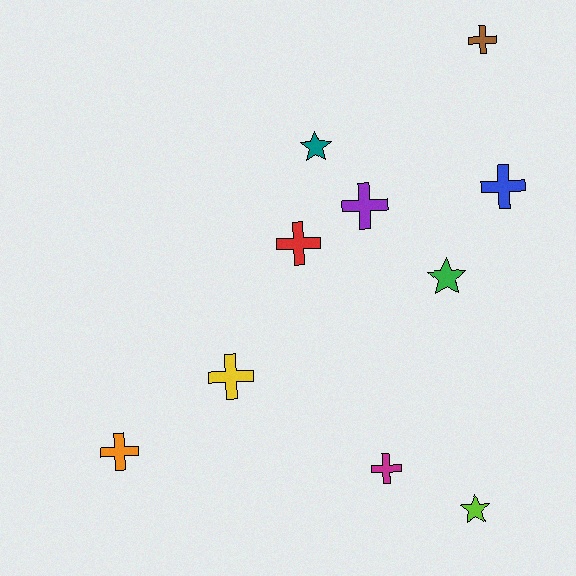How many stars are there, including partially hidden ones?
There are 3 stars.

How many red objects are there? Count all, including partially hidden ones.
There is 1 red object.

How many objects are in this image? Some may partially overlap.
There are 10 objects.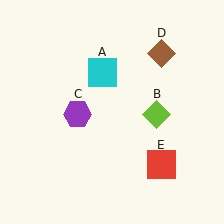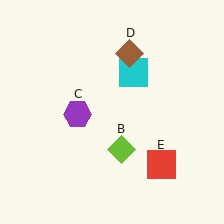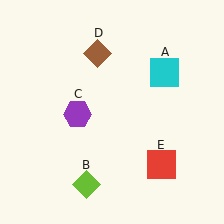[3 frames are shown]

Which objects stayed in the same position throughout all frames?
Purple hexagon (object C) and red square (object E) remained stationary.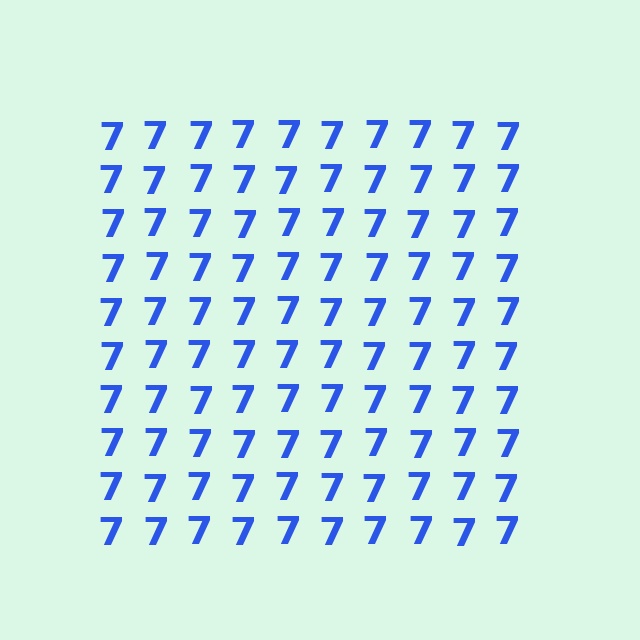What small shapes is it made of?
It is made of small digit 7's.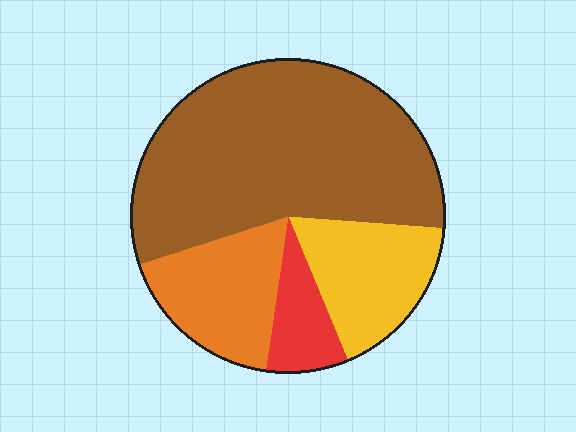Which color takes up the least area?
Red, at roughly 10%.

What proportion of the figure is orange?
Orange covers 18% of the figure.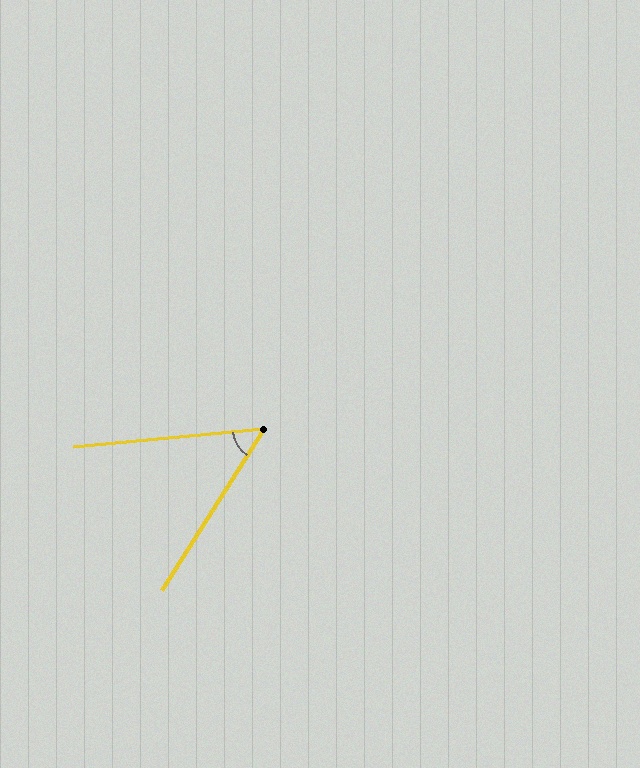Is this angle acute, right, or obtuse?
It is acute.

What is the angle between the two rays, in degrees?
Approximately 52 degrees.